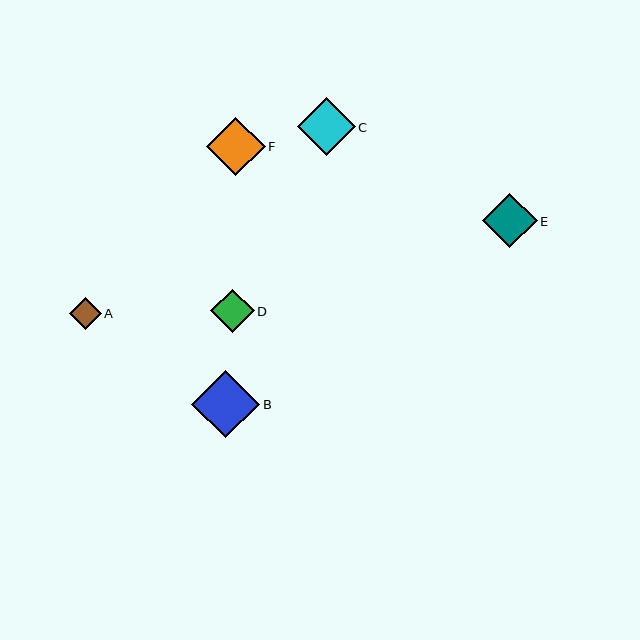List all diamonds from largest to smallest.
From largest to smallest: B, F, C, E, D, A.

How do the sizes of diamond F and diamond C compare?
Diamond F and diamond C are approximately the same size.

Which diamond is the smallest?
Diamond A is the smallest with a size of approximately 32 pixels.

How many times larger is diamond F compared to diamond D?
Diamond F is approximately 1.3 times the size of diamond D.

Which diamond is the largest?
Diamond B is the largest with a size of approximately 68 pixels.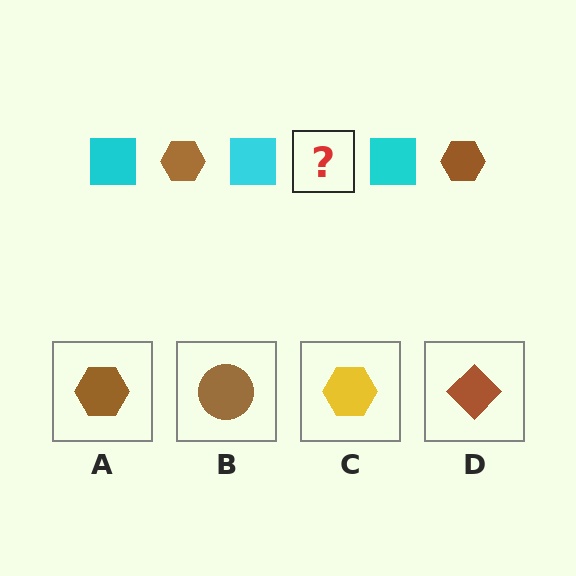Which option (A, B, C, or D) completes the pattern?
A.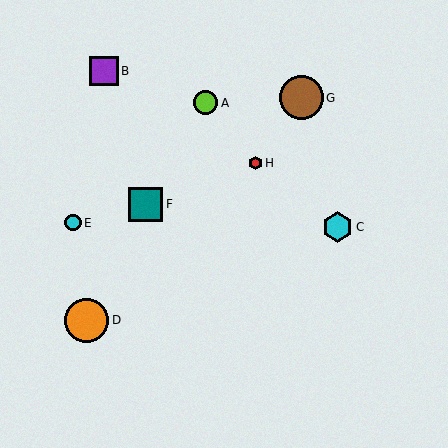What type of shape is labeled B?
Shape B is a purple square.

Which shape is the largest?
The orange circle (labeled D) is the largest.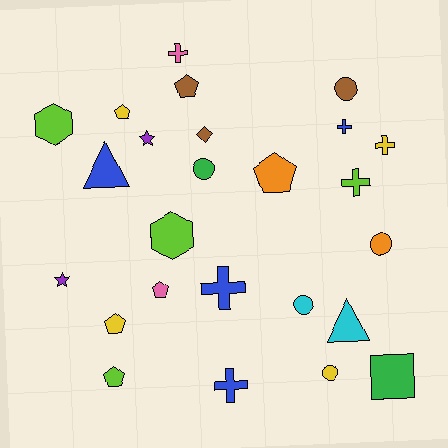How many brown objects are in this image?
There are 3 brown objects.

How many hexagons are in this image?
There are 2 hexagons.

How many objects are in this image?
There are 25 objects.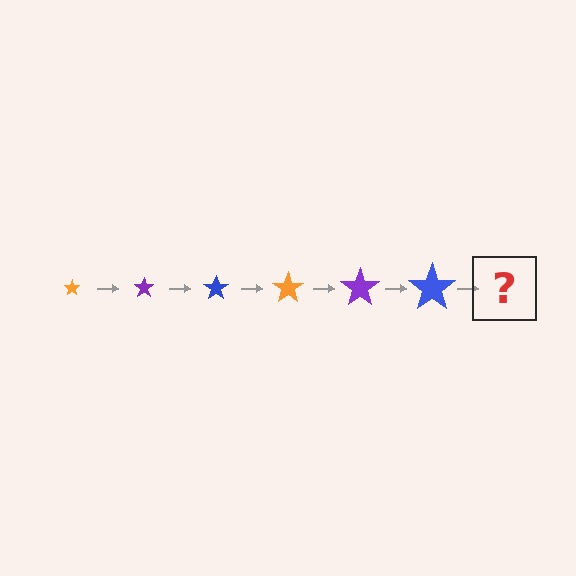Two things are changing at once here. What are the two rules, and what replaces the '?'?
The two rules are that the star grows larger each step and the color cycles through orange, purple, and blue. The '?' should be an orange star, larger than the previous one.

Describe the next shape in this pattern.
It should be an orange star, larger than the previous one.